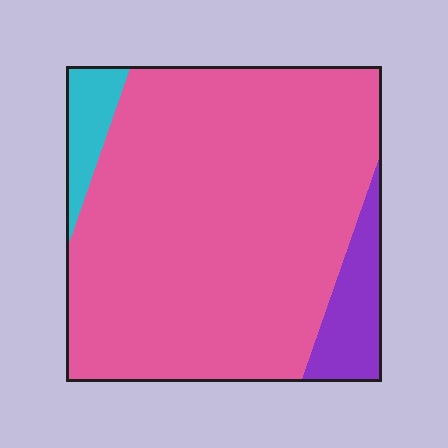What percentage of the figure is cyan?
Cyan takes up less than a quarter of the figure.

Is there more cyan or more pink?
Pink.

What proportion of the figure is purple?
Purple covers around 10% of the figure.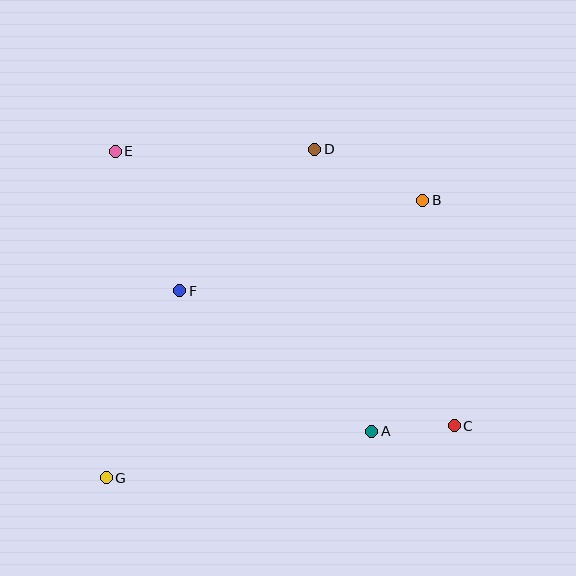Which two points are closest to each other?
Points A and C are closest to each other.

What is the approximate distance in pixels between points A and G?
The distance between A and G is approximately 270 pixels.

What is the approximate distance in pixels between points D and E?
The distance between D and E is approximately 199 pixels.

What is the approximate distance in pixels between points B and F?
The distance between B and F is approximately 259 pixels.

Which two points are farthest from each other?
Points C and E are farthest from each other.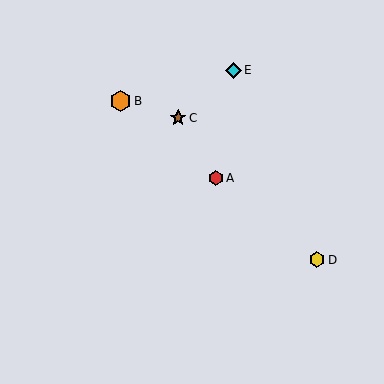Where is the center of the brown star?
The center of the brown star is at (178, 118).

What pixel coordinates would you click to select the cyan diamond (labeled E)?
Click at (233, 70) to select the cyan diamond E.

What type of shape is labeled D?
Shape D is a yellow hexagon.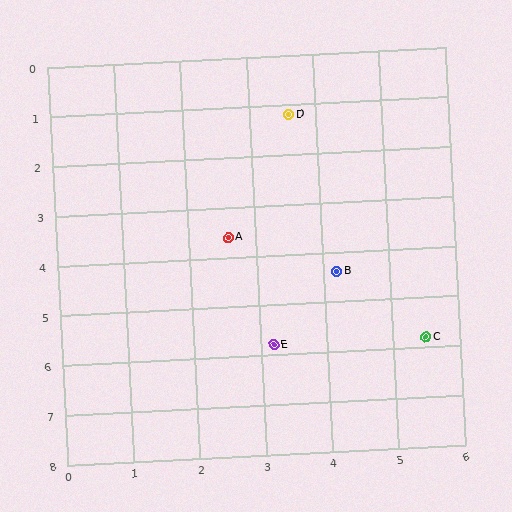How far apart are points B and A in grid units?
Points B and A are about 1.8 grid units apart.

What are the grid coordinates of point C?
Point C is at approximately (5.5, 5.8).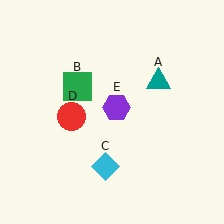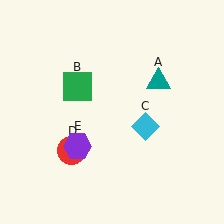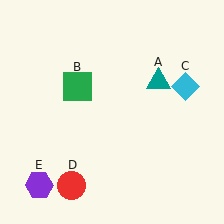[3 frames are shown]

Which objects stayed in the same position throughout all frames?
Teal triangle (object A) and green square (object B) remained stationary.